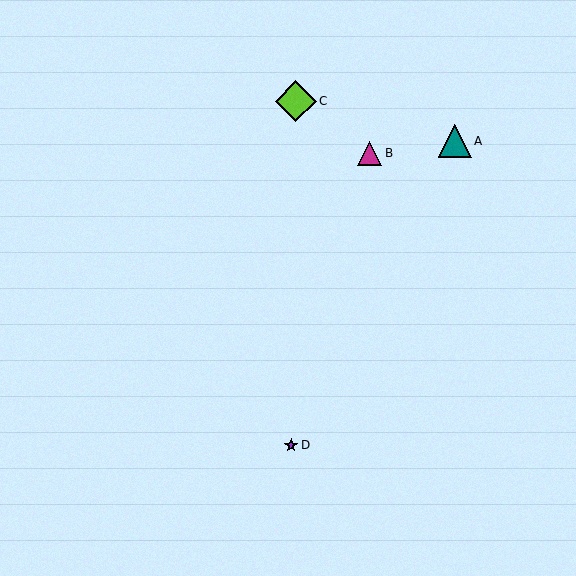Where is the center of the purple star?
The center of the purple star is at (291, 445).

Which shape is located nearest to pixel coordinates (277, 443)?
The purple star (labeled D) at (291, 445) is nearest to that location.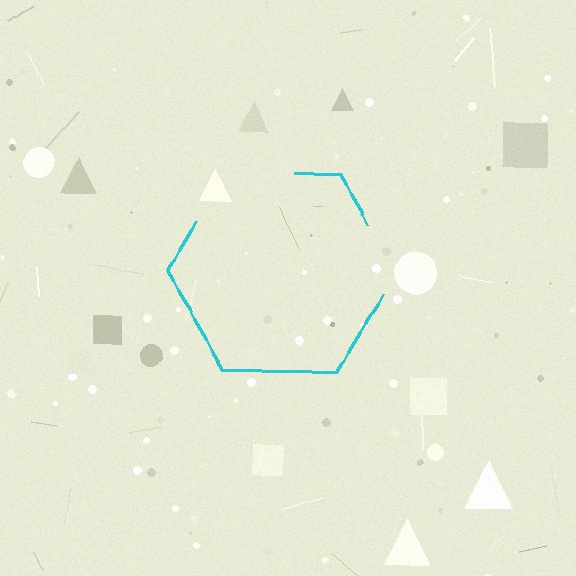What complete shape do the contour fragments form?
The contour fragments form a hexagon.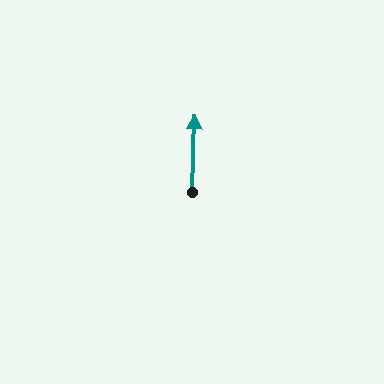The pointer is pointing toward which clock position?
Roughly 12 o'clock.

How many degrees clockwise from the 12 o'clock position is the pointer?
Approximately 2 degrees.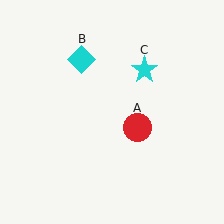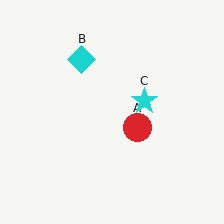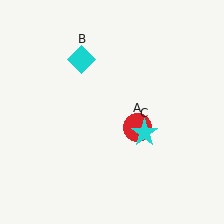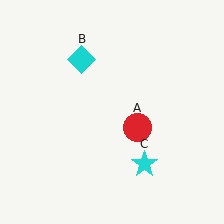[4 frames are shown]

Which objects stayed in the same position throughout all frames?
Red circle (object A) and cyan diamond (object B) remained stationary.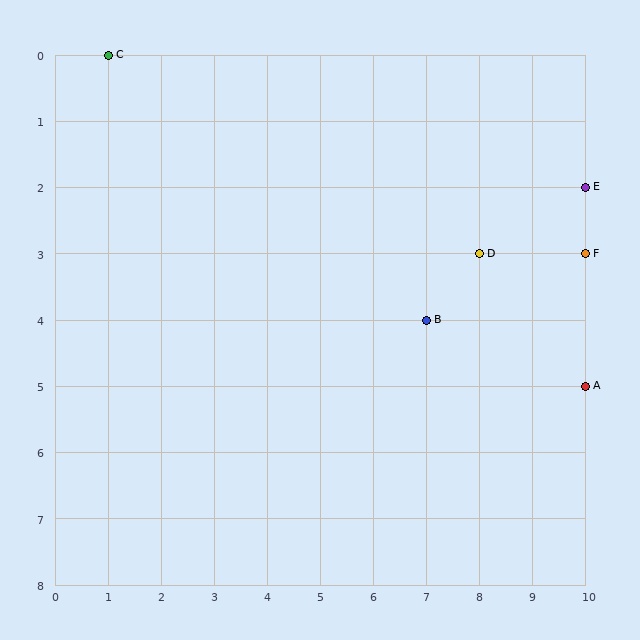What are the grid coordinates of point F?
Point F is at grid coordinates (10, 3).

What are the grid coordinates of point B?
Point B is at grid coordinates (7, 4).